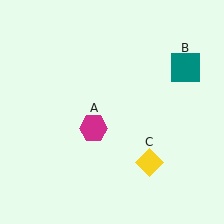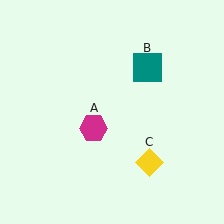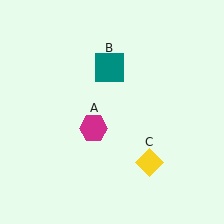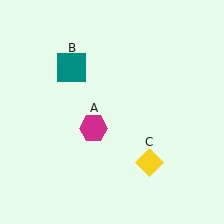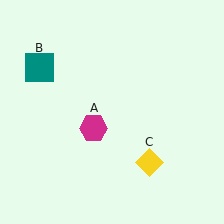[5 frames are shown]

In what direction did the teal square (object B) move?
The teal square (object B) moved left.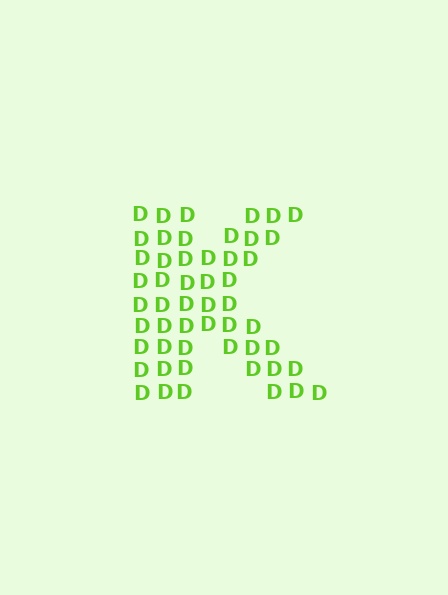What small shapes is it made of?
It is made of small letter D's.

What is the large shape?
The large shape is the letter K.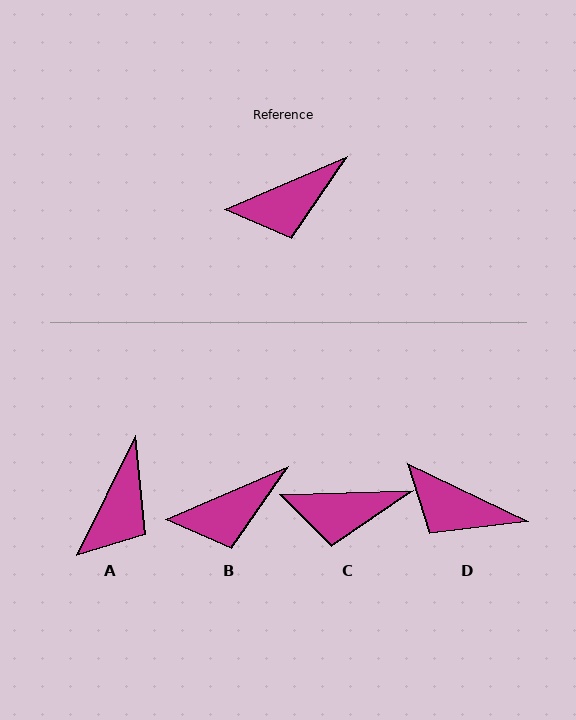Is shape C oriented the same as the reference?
No, it is off by about 21 degrees.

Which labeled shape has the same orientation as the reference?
B.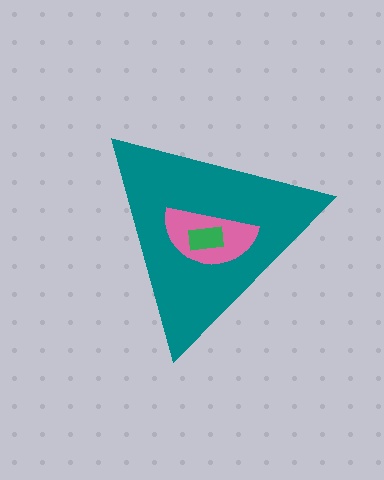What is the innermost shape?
The green rectangle.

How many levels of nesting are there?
3.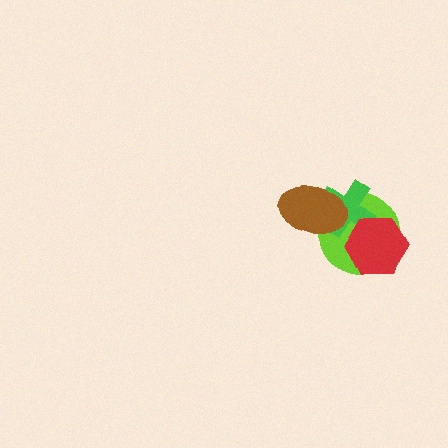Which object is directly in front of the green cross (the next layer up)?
The brown ellipse is directly in front of the green cross.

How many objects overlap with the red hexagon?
2 objects overlap with the red hexagon.